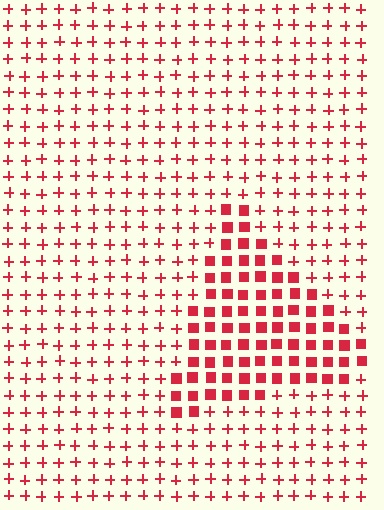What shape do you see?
I see a triangle.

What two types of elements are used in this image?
The image uses squares inside the triangle region and plus signs outside it.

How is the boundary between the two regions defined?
The boundary is defined by a change in element shape: squares inside vs. plus signs outside. All elements share the same color and spacing.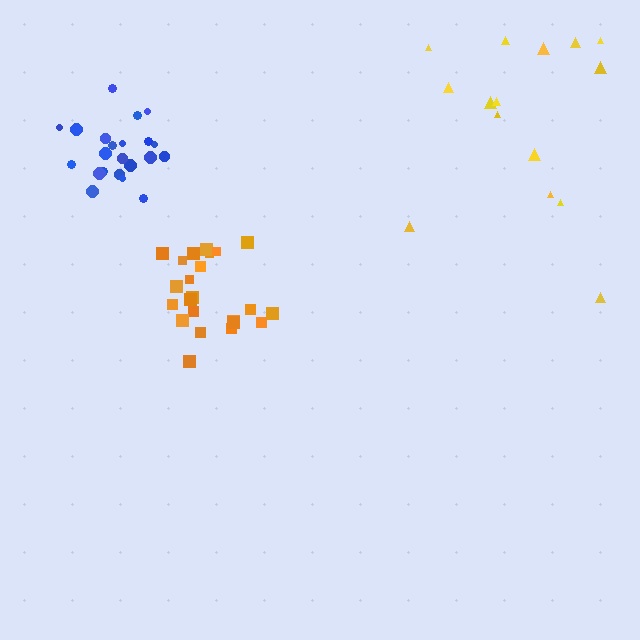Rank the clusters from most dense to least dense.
blue, orange, yellow.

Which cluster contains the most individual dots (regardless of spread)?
Orange (23).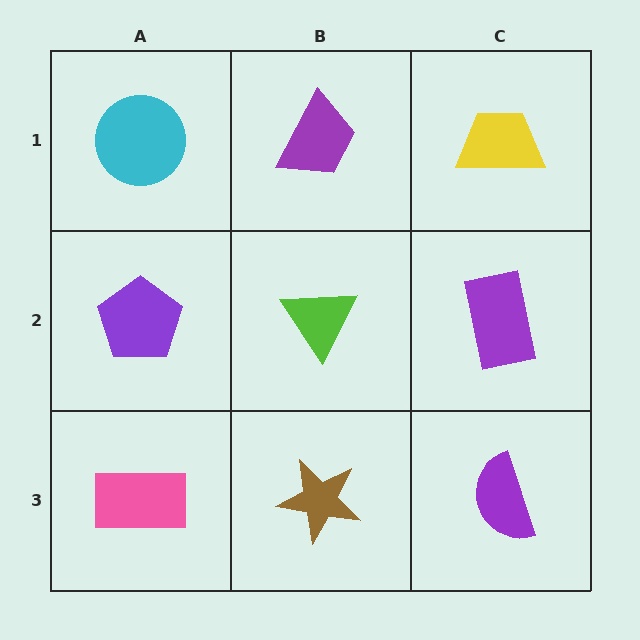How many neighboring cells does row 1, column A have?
2.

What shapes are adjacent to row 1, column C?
A purple rectangle (row 2, column C), a purple trapezoid (row 1, column B).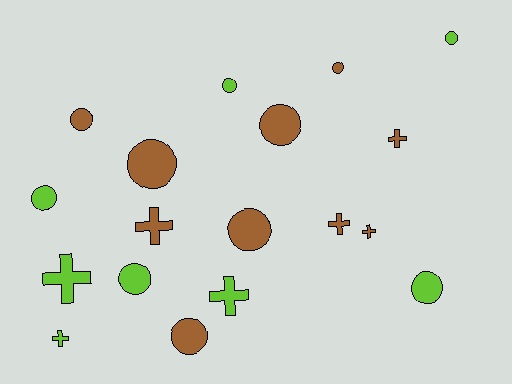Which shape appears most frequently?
Circle, with 11 objects.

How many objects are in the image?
There are 18 objects.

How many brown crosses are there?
There are 4 brown crosses.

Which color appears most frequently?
Brown, with 10 objects.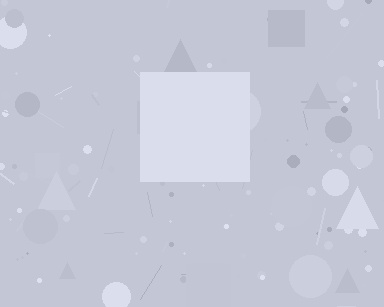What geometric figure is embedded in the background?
A square is embedded in the background.